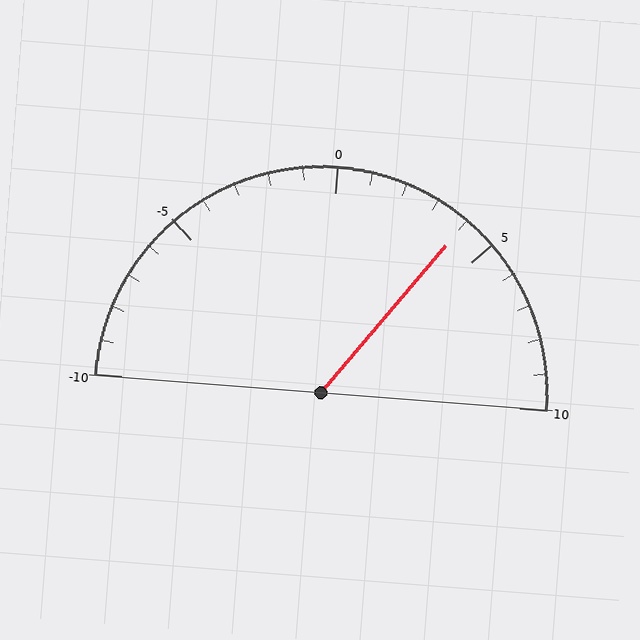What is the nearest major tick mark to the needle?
The nearest major tick mark is 5.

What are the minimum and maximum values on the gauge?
The gauge ranges from -10 to 10.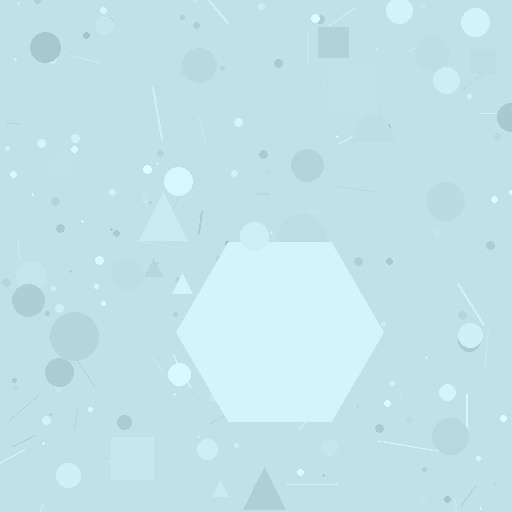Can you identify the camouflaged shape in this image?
The camouflaged shape is a hexagon.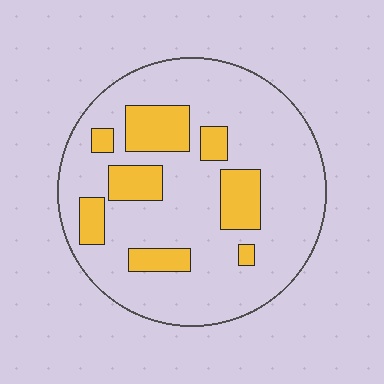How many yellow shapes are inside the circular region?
8.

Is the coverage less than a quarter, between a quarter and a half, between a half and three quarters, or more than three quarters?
Less than a quarter.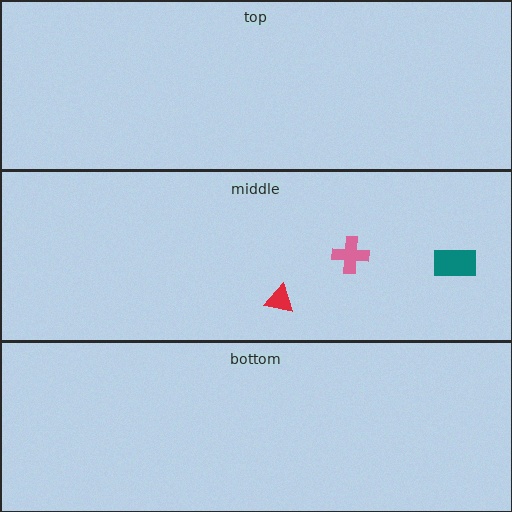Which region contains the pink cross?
The middle region.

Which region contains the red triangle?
The middle region.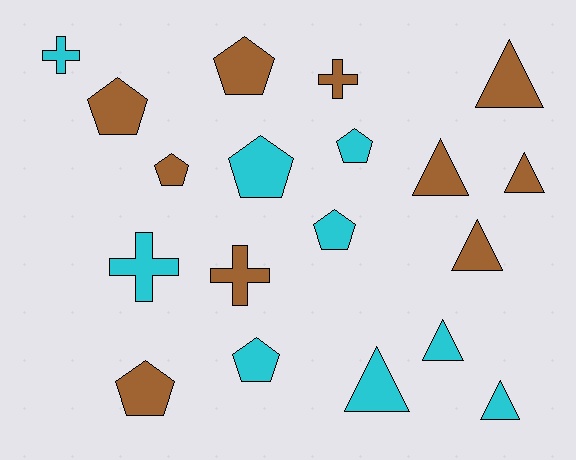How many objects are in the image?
There are 19 objects.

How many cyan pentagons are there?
There are 4 cyan pentagons.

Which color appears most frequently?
Brown, with 10 objects.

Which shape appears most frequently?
Pentagon, with 8 objects.